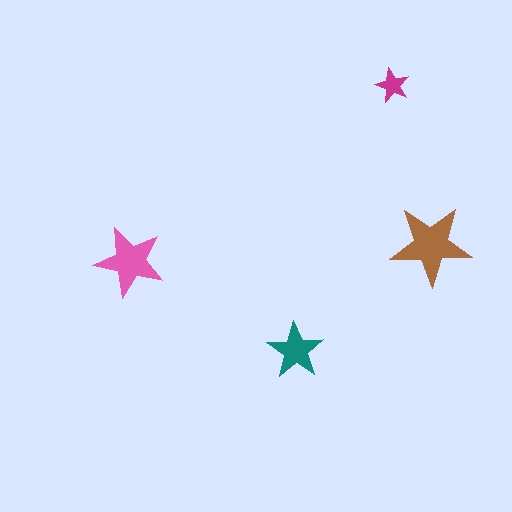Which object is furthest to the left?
The pink star is leftmost.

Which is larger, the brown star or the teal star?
The brown one.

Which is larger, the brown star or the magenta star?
The brown one.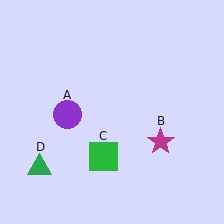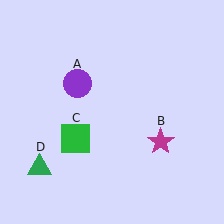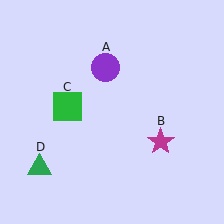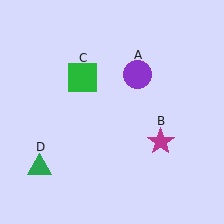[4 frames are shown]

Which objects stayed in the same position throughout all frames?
Magenta star (object B) and green triangle (object D) remained stationary.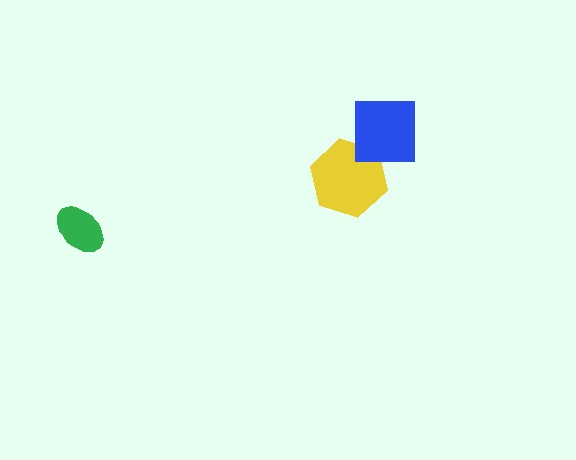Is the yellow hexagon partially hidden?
Yes, it is partially covered by another shape.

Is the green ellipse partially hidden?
No, no other shape covers it.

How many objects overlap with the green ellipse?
0 objects overlap with the green ellipse.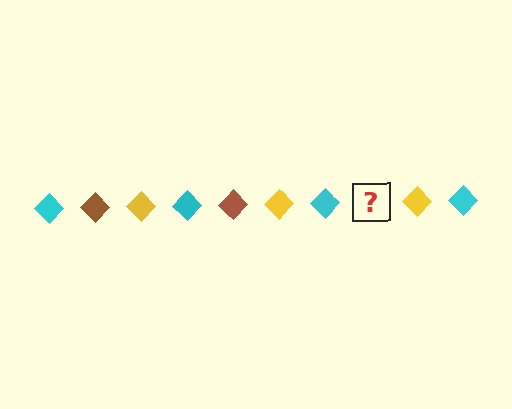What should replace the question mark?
The question mark should be replaced with a brown diamond.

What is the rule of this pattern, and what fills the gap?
The rule is that the pattern cycles through cyan, brown, yellow diamonds. The gap should be filled with a brown diamond.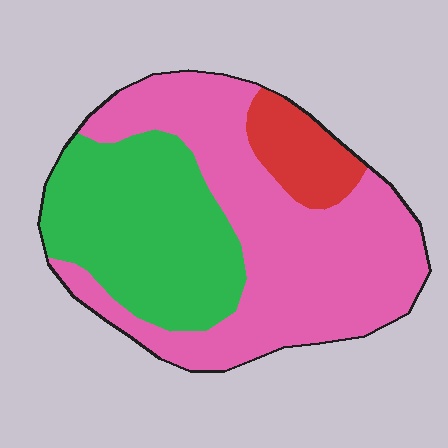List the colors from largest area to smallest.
From largest to smallest: pink, green, red.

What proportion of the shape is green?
Green covers about 35% of the shape.